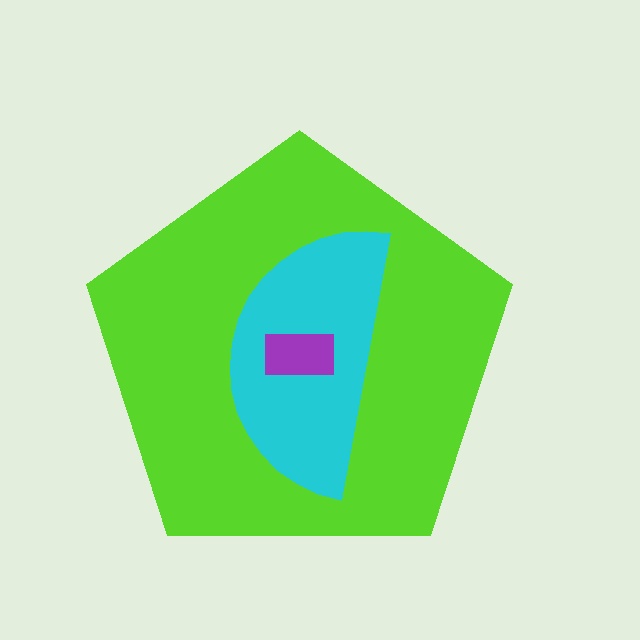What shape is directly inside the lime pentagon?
The cyan semicircle.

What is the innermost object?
The purple rectangle.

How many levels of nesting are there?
3.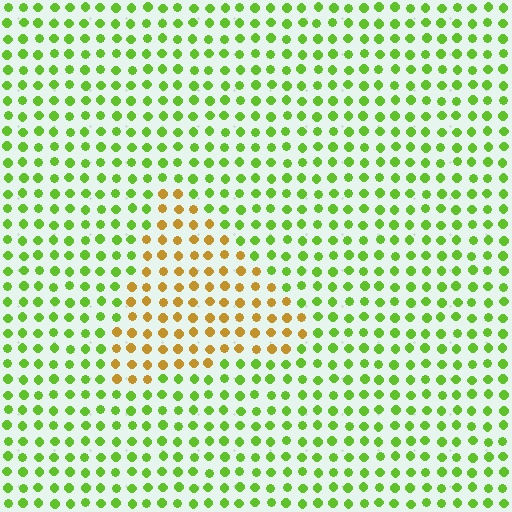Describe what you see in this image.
The image is filled with small lime elements in a uniform arrangement. A triangle-shaped region is visible where the elements are tinted to a slightly different hue, forming a subtle color boundary.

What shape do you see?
I see a triangle.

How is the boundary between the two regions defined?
The boundary is defined purely by a slight shift in hue (about 58 degrees). Spacing, size, and orientation are identical on both sides.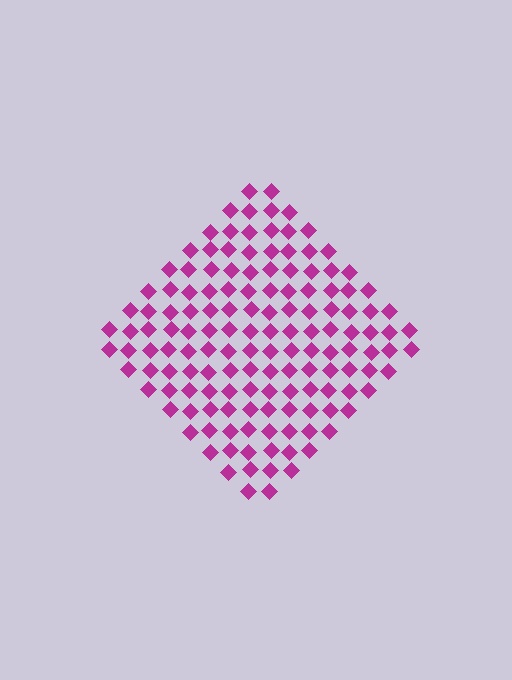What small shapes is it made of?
It is made of small diamonds.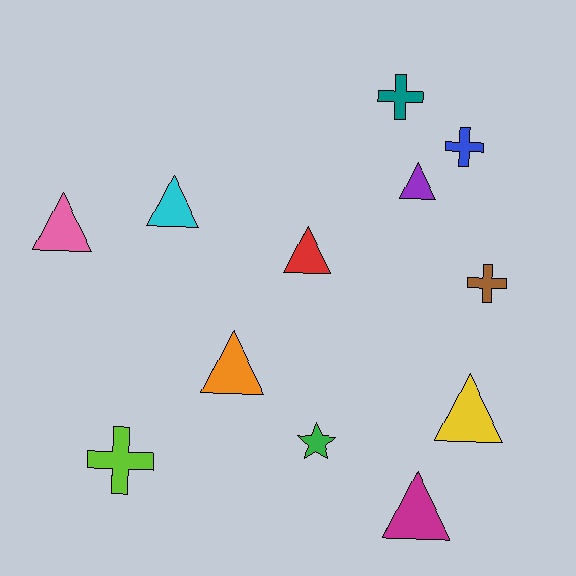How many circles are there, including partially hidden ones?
There are no circles.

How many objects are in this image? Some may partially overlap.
There are 12 objects.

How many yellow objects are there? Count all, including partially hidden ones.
There is 1 yellow object.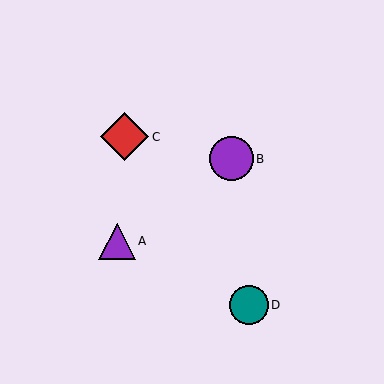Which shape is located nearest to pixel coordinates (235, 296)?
The teal circle (labeled D) at (249, 305) is nearest to that location.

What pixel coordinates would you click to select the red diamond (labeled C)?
Click at (125, 137) to select the red diamond C.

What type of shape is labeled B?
Shape B is a purple circle.